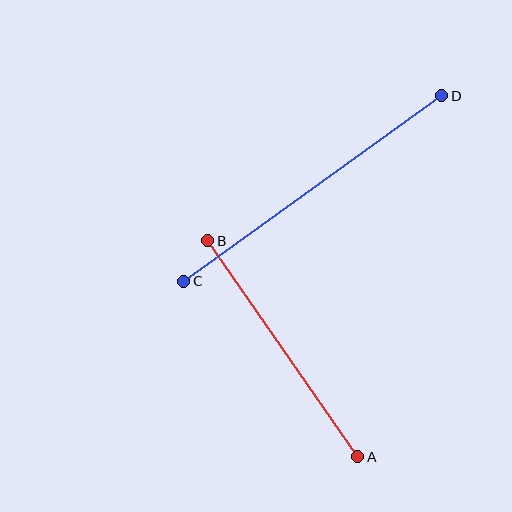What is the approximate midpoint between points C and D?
The midpoint is at approximately (313, 188) pixels.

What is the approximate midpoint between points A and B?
The midpoint is at approximately (283, 349) pixels.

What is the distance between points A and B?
The distance is approximately 263 pixels.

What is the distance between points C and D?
The distance is approximately 317 pixels.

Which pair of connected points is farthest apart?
Points C and D are farthest apart.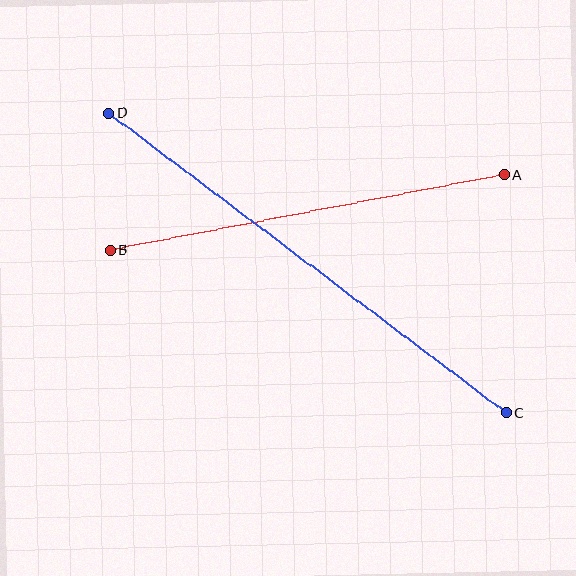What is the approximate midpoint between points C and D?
The midpoint is at approximately (308, 263) pixels.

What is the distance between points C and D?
The distance is approximately 498 pixels.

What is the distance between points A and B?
The distance is approximately 401 pixels.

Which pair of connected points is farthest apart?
Points C and D are farthest apart.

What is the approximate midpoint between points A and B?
The midpoint is at approximately (307, 213) pixels.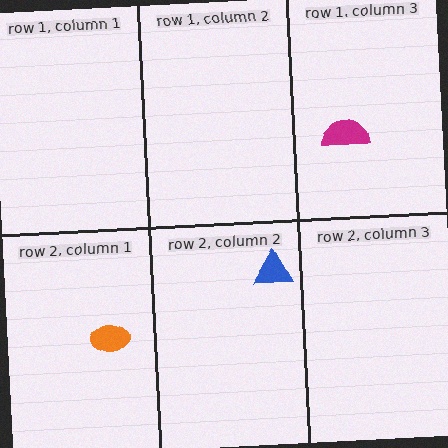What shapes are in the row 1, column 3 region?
The magenta semicircle.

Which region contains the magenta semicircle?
The row 1, column 3 region.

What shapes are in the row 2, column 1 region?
The orange ellipse.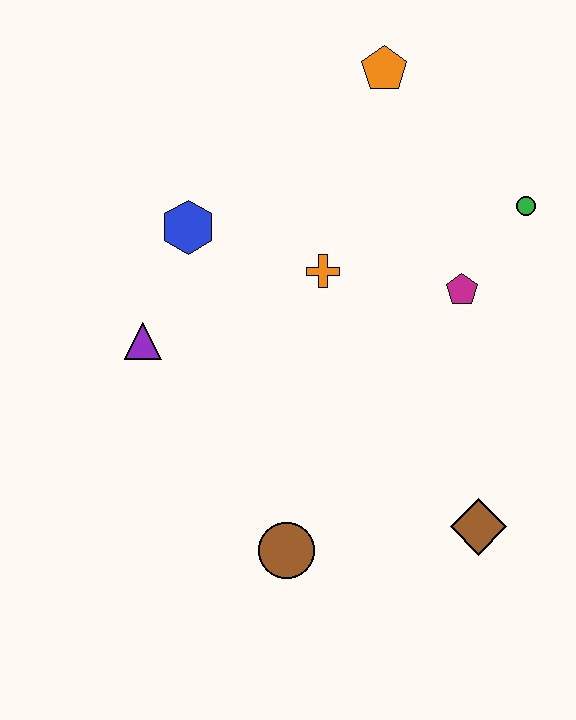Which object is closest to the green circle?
The magenta pentagon is closest to the green circle.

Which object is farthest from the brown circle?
The orange pentagon is farthest from the brown circle.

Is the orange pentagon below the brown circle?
No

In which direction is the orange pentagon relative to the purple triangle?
The orange pentagon is above the purple triangle.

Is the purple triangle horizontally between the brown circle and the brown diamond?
No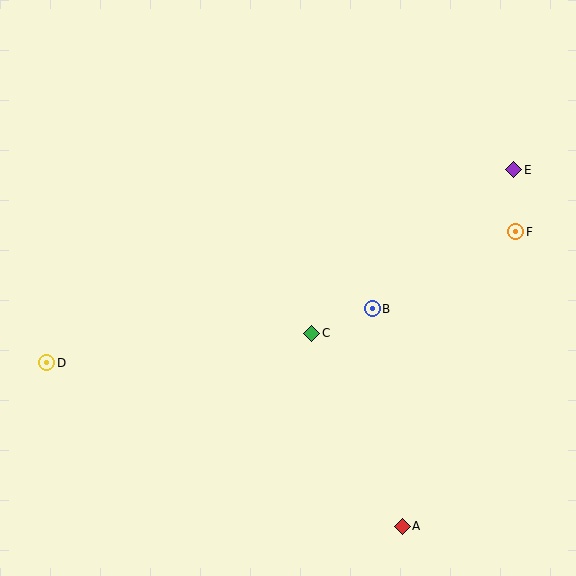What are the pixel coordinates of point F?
Point F is at (516, 232).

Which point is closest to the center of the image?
Point C at (312, 333) is closest to the center.